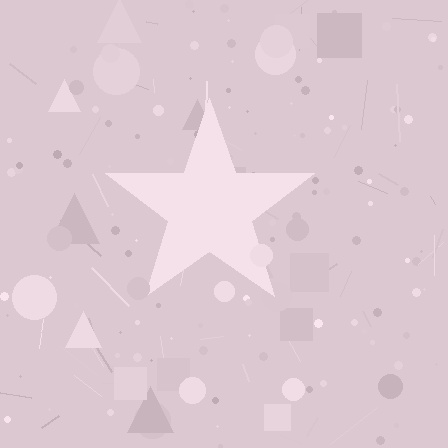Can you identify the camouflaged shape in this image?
The camouflaged shape is a star.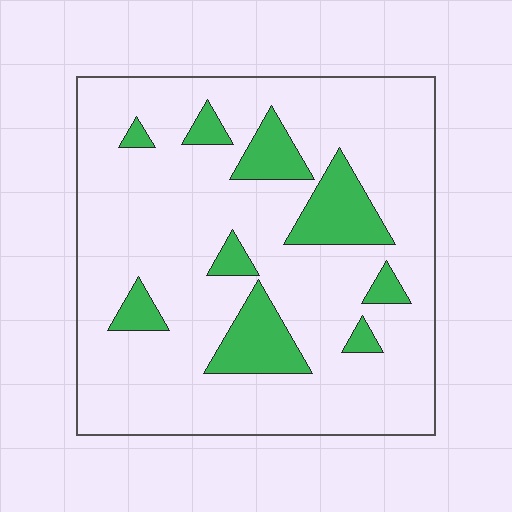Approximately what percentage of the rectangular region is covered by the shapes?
Approximately 15%.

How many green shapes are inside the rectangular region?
9.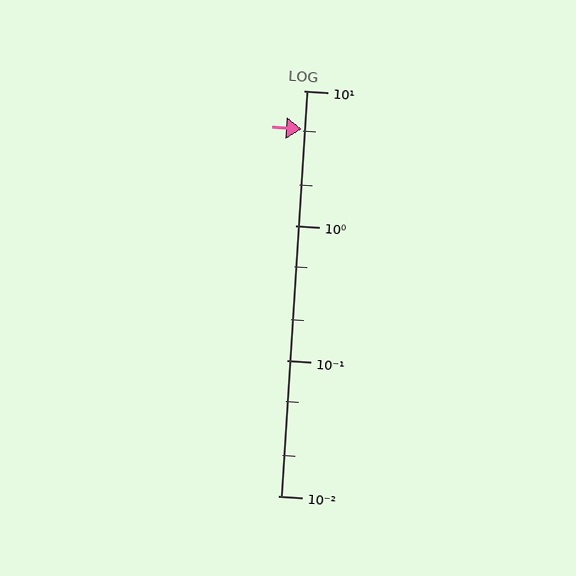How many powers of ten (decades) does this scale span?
The scale spans 3 decades, from 0.01 to 10.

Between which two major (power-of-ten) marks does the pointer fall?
The pointer is between 1 and 10.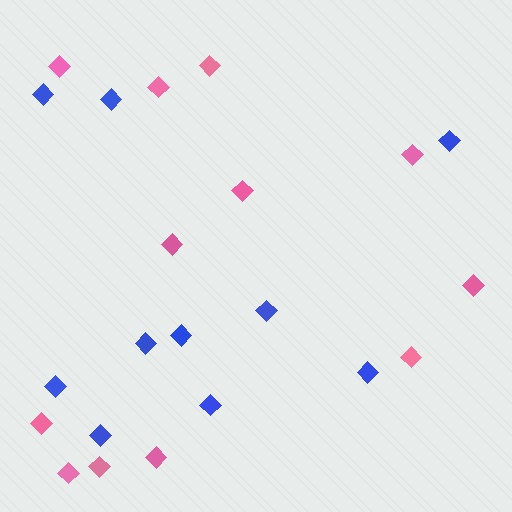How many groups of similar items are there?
There are 2 groups: one group of pink diamonds (12) and one group of blue diamonds (10).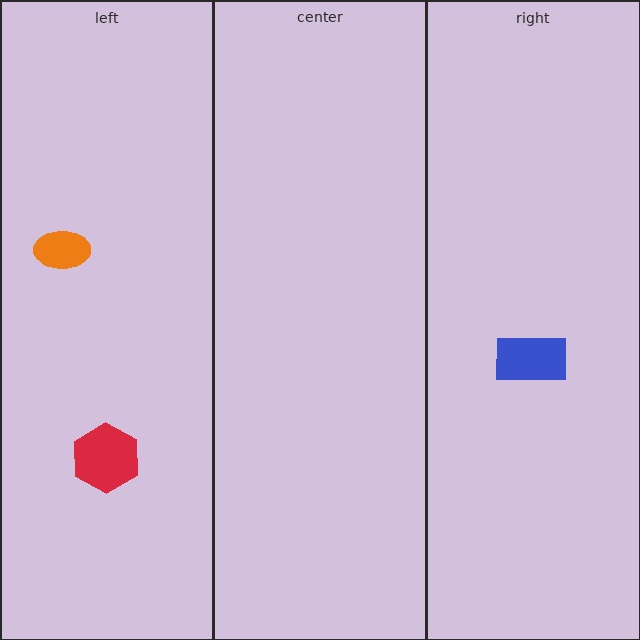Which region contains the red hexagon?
The left region.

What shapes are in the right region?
The blue rectangle.